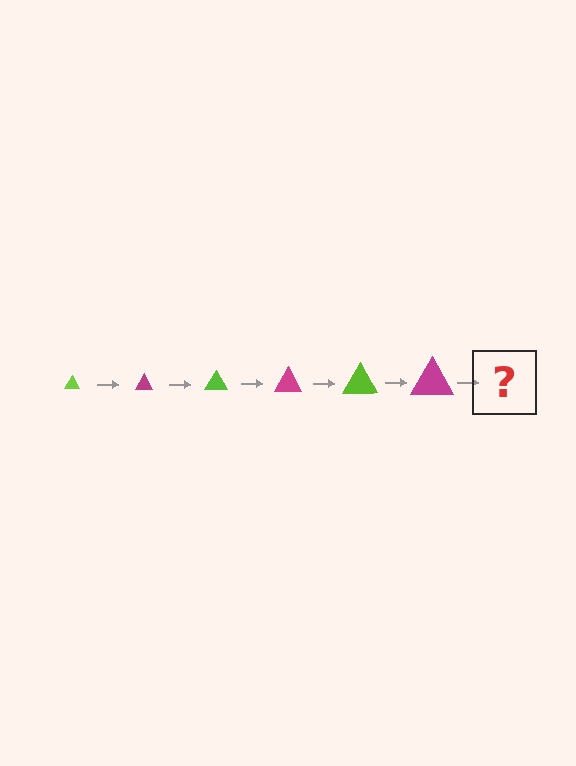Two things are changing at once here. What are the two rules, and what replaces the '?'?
The two rules are that the triangle grows larger each step and the color cycles through lime and magenta. The '?' should be a lime triangle, larger than the previous one.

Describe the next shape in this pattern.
It should be a lime triangle, larger than the previous one.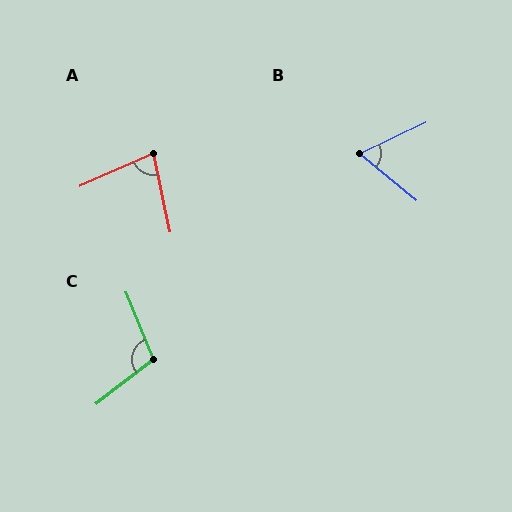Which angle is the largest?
C, at approximately 106 degrees.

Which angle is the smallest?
B, at approximately 65 degrees.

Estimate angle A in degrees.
Approximately 78 degrees.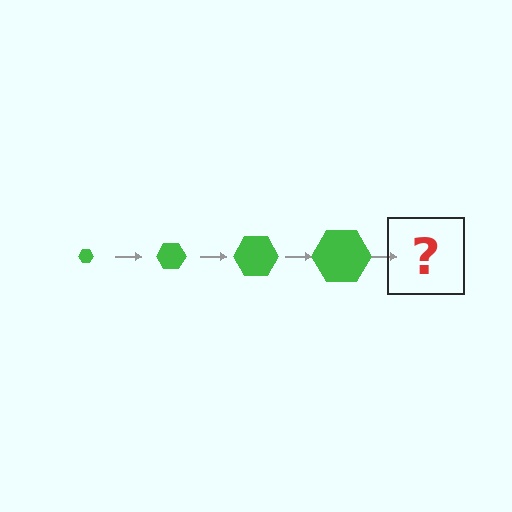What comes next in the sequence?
The next element should be a green hexagon, larger than the previous one.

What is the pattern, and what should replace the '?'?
The pattern is that the hexagon gets progressively larger each step. The '?' should be a green hexagon, larger than the previous one.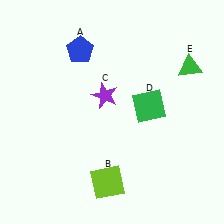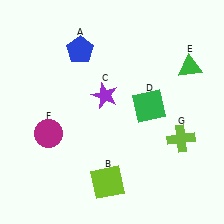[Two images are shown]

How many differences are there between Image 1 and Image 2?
There are 2 differences between the two images.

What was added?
A magenta circle (F), a lime cross (G) were added in Image 2.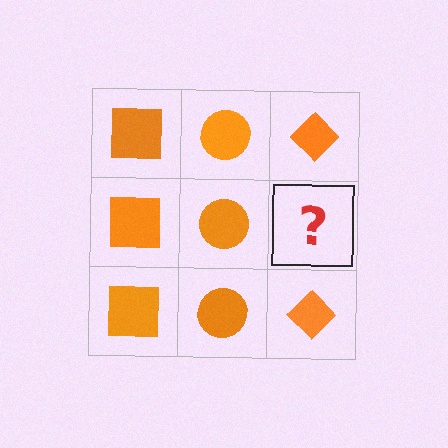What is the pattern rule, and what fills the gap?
The rule is that each column has a consistent shape. The gap should be filled with an orange diamond.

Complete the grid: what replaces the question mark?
The question mark should be replaced with an orange diamond.